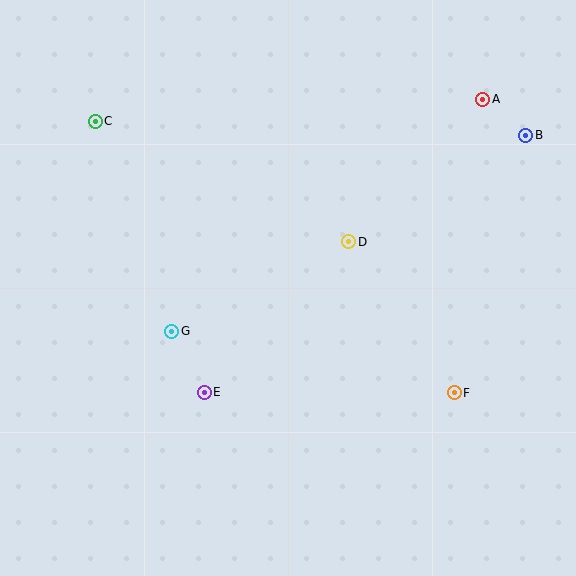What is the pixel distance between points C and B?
The distance between C and B is 431 pixels.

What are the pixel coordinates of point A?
Point A is at (483, 99).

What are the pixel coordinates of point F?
Point F is at (454, 393).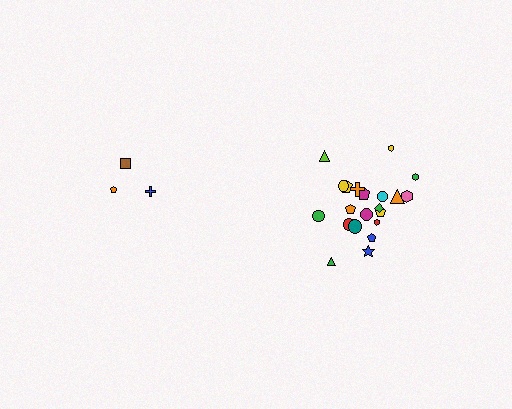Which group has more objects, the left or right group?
The right group.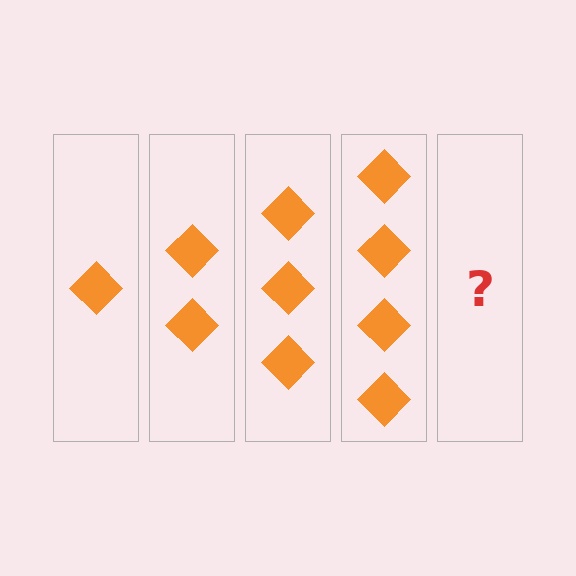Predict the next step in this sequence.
The next step is 5 diamonds.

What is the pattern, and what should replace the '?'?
The pattern is that each step adds one more diamond. The '?' should be 5 diamonds.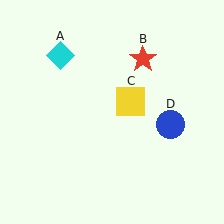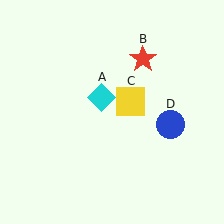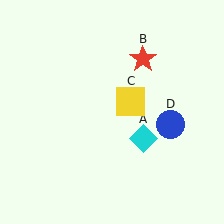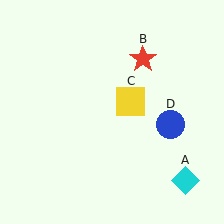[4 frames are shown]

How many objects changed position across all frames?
1 object changed position: cyan diamond (object A).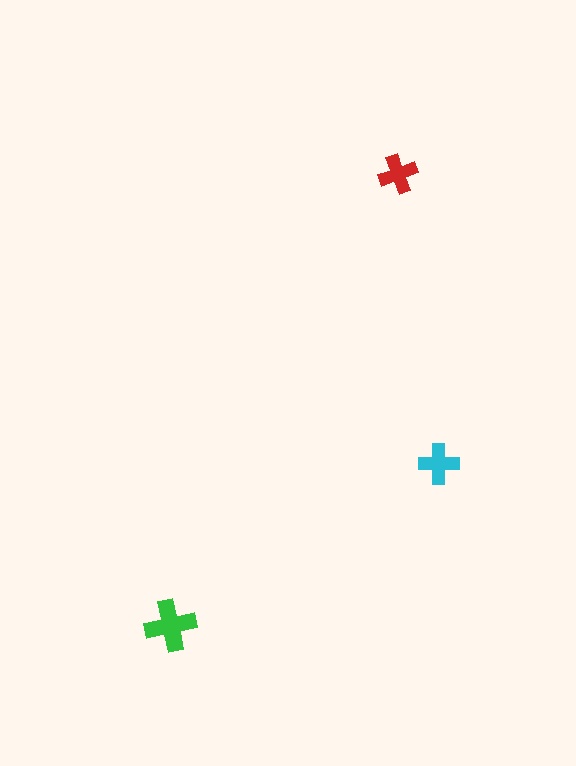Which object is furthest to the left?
The green cross is leftmost.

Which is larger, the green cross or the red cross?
The green one.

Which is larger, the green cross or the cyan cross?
The green one.